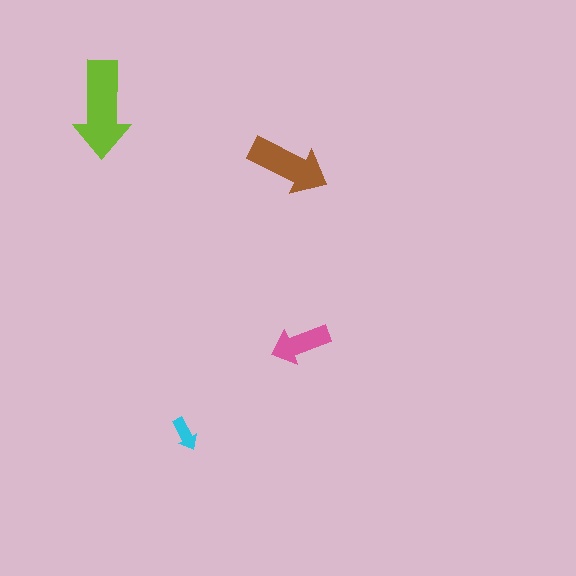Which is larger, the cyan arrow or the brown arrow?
The brown one.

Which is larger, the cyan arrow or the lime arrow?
The lime one.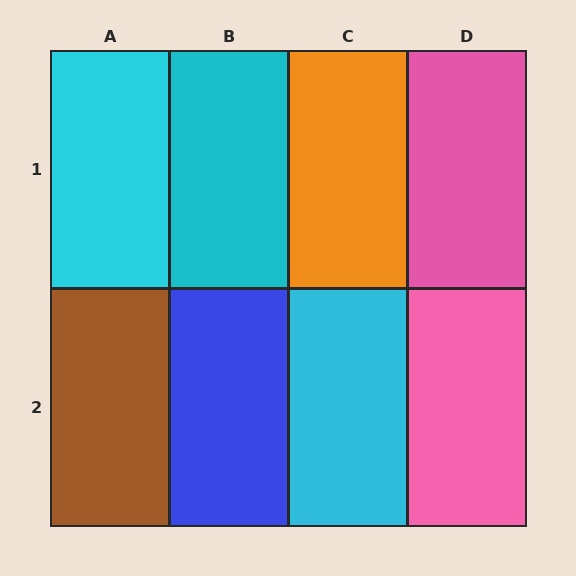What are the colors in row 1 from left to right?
Cyan, cyan, orange, pink.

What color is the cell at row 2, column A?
Brown.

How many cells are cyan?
3 cells are cyan.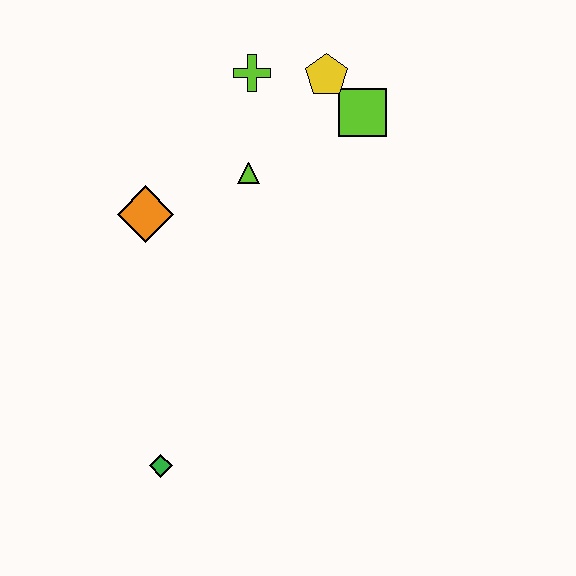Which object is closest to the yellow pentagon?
The lime square is closest to the yellow pentagon.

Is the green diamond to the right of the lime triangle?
No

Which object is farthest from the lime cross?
The green diamond is farthest from the lime cross.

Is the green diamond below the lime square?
Yes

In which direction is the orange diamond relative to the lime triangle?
The orange diamond is to the left of the lime triangle.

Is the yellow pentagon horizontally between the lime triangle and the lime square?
Yes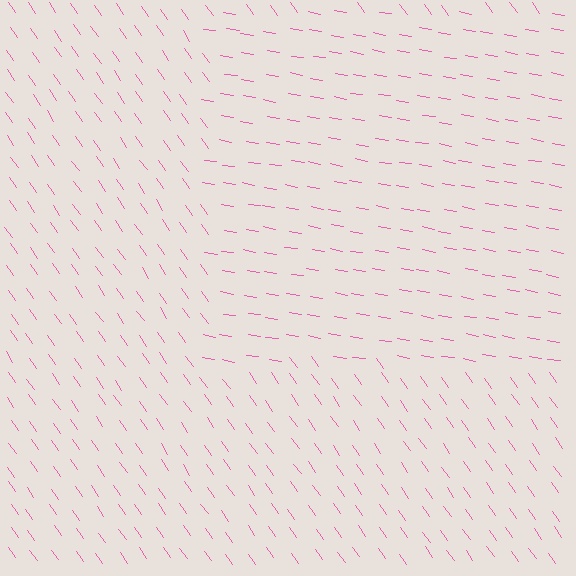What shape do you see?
I see a rectangle.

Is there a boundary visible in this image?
Yes, there is a texture boundary formed by a change in line orientation.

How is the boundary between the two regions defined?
The boundary is defined purely by a change in line orientation (approximately 45 degrees difference). All lines are the same color and thickness.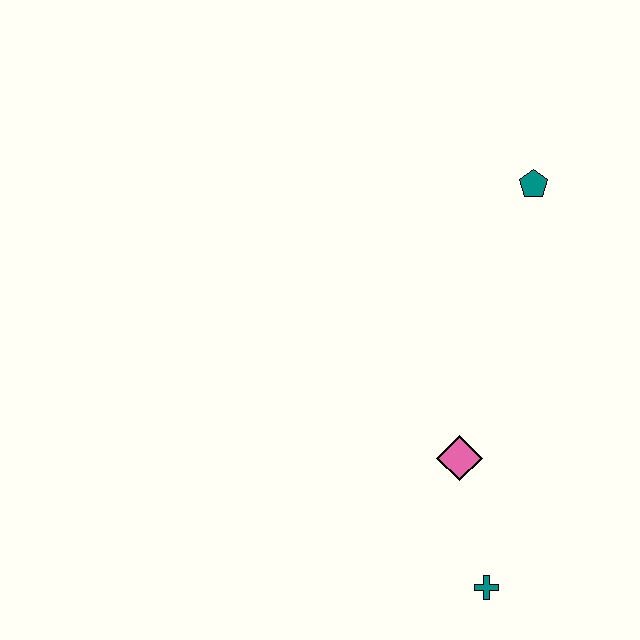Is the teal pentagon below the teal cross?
No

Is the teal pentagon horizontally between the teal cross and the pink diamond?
No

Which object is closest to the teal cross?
The pink diamond is closest to the teal cross.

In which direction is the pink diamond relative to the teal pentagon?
The pink diamond is below the teal pentagon.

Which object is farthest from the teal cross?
The teal pentagon is farthest from the teal cross.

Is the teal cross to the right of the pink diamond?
Yes